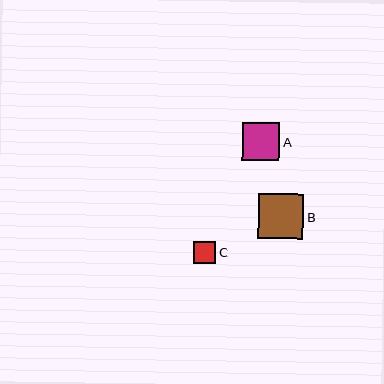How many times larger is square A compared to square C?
Square A is approximately 1.7 times the size of square C.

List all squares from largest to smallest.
From largest to smallest: B, A, C.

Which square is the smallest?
Square C is the smallest with a size of approximately 22 pixels.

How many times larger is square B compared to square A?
Square B is approximately 1.2 times the size of square A.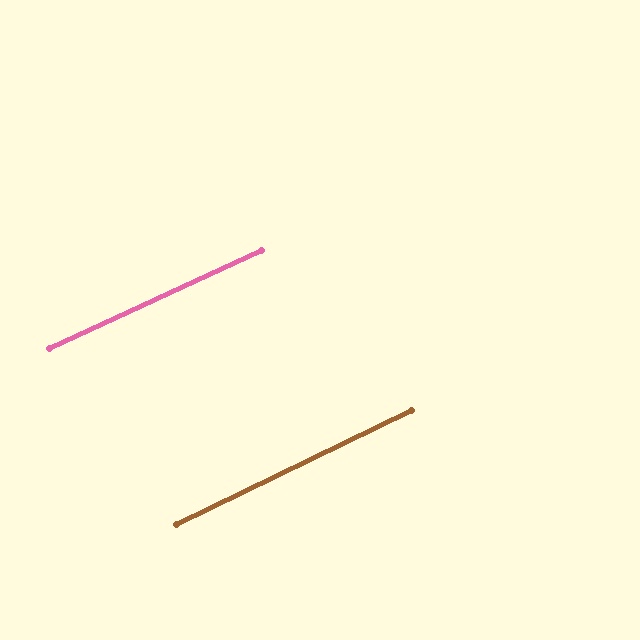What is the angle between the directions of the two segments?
Approximately 1 degree.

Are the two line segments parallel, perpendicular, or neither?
Parallel — their directions differ by only 1.0°.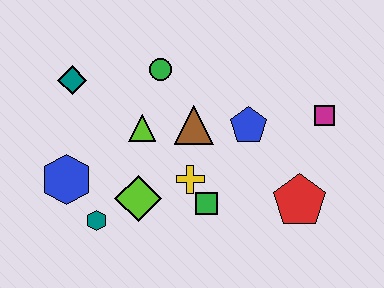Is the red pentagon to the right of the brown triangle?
Yes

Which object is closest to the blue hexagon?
The teal hexagon is closest to the blue hexagon.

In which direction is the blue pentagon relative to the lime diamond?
The blue pentagon is to the right of the lime diamond.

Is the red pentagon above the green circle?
No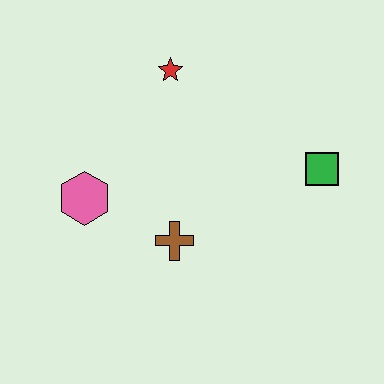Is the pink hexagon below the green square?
Yes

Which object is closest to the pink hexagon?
The brown cross is closest to the pink hexagon.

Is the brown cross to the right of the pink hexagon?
Yes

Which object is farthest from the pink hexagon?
The green square is farthest from the pink hexagon.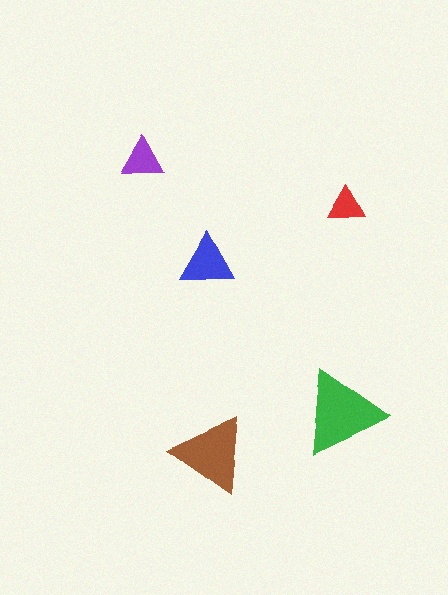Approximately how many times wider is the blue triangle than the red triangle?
About 1.5 times wider.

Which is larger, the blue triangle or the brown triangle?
The brown one.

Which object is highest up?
The purple triangle is topmost.